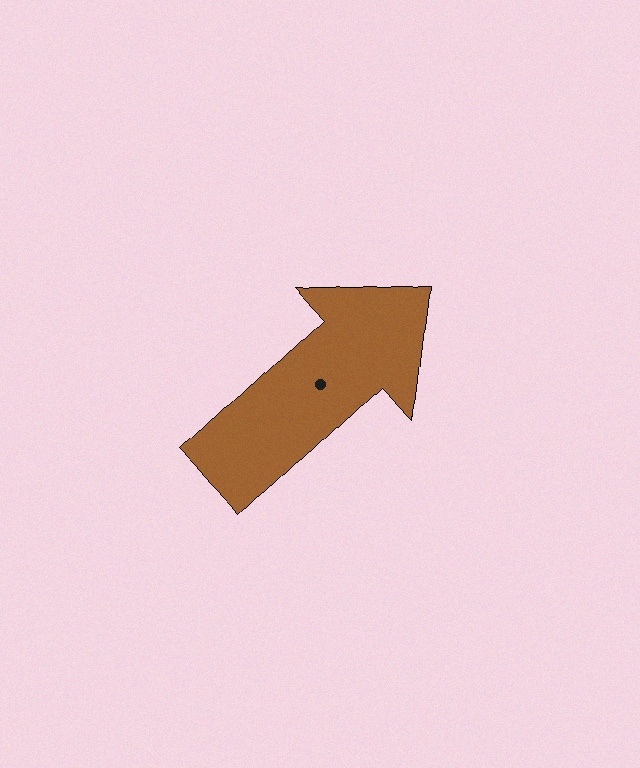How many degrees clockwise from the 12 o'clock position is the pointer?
Approximately 47 degrees.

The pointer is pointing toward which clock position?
Roughly 2 o'clock.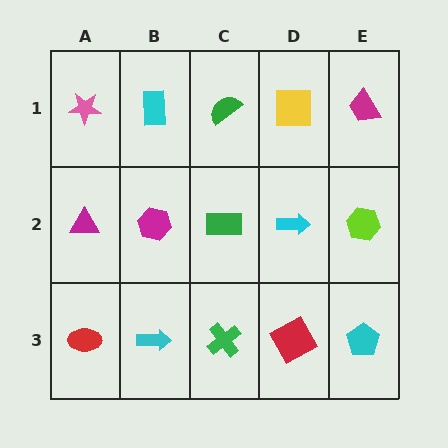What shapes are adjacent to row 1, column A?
A magenta triangle (row 2, column A), a cyan rectangle (row 1, column B).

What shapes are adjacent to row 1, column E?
A lime hexagon (row 2, column E), a yellow square (row 1, column D).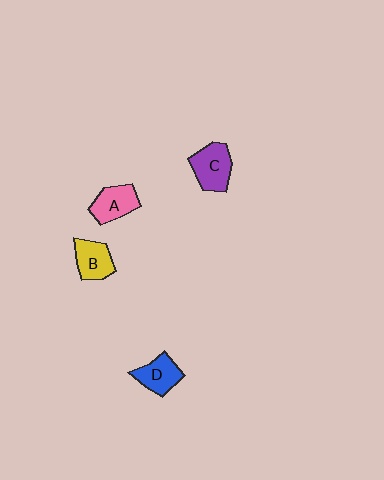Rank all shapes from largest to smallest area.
From largest to smallest: C (purple), A (pink), B (yellow), D (blue).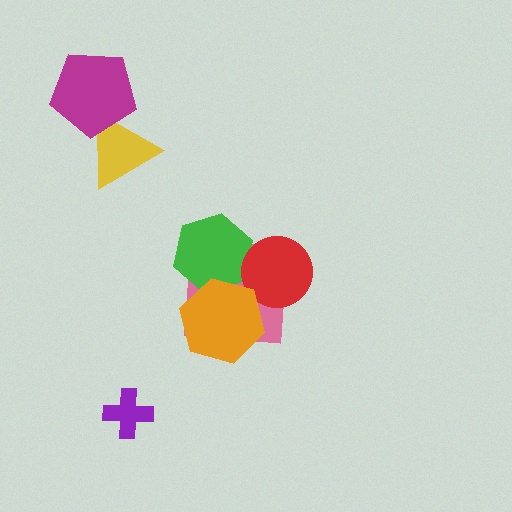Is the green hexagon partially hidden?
Yes, it is partially covered by another shape.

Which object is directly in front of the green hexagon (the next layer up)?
The red circle is directly in front of the green hexagon.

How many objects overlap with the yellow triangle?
1 object overlaps with the yellow triangle.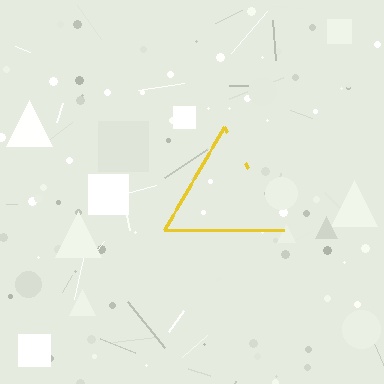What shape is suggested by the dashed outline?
The dashed outline suggests a triangle.